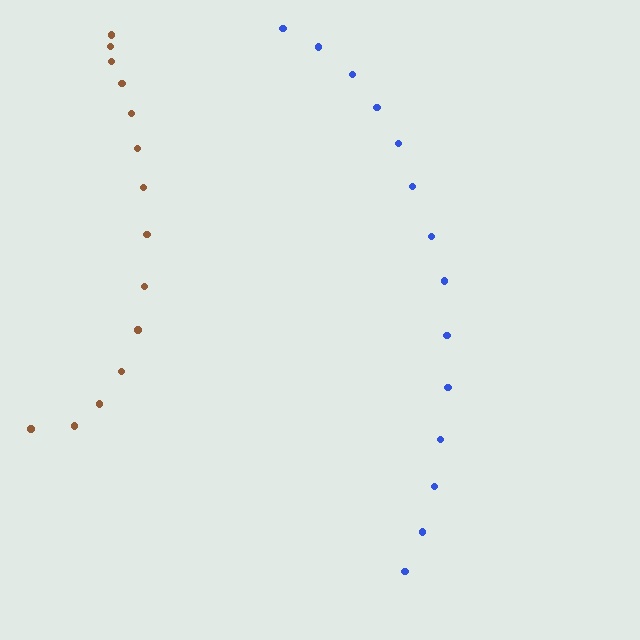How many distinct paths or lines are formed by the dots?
There are 2 distinct paths.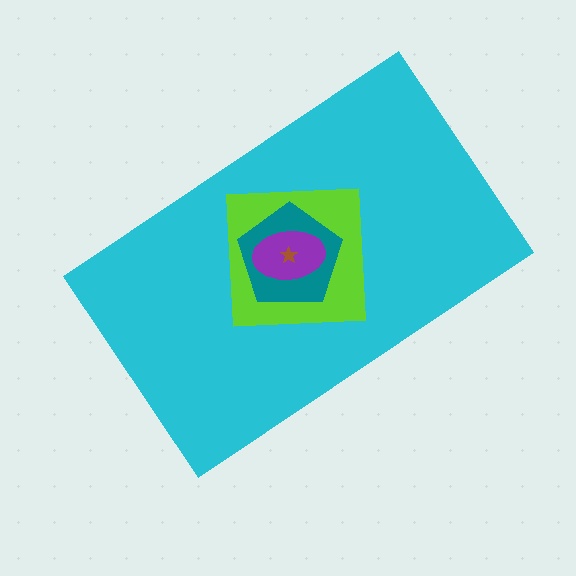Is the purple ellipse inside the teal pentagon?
Yes.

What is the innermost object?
The brown star.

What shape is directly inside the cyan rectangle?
The lime square.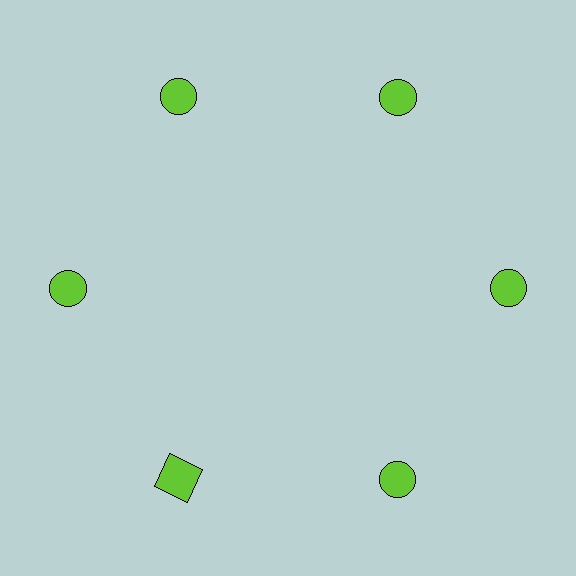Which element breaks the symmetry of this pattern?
The lime square at roughly the 7 o'clock position breaks the symmetry. All other shapes are lime circles.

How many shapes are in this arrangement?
There are 6 shapes arranged in a ring pattern.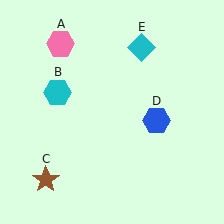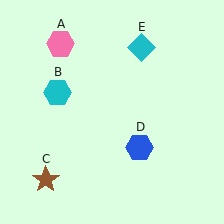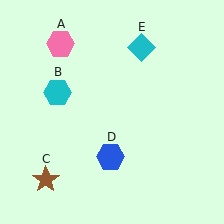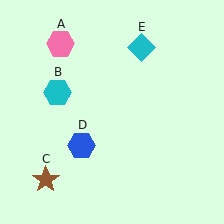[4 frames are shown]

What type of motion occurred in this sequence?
The blue hexagon (object D) rotated clockwise around the center of the scene.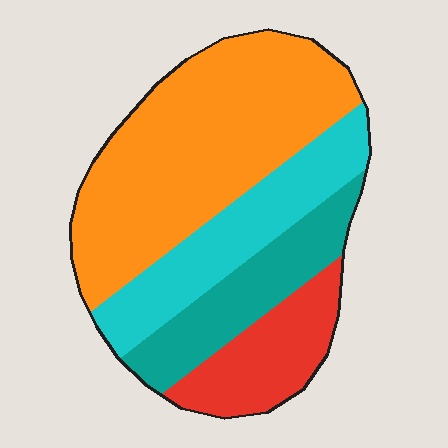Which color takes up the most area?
Orange, at roughly 45%.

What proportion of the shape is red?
Red takes up about one sixth (1/6) of the shape.